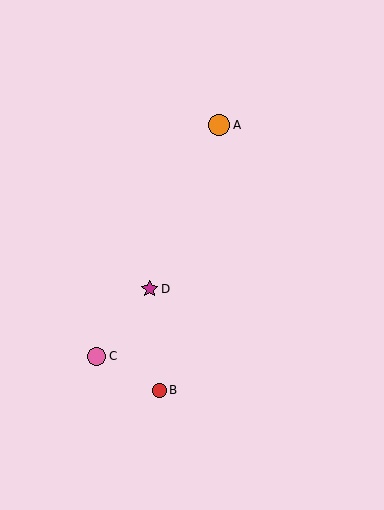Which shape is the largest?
The orange circle (labeled A) is the largest.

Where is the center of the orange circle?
The center of the orange circle is at (219, 125).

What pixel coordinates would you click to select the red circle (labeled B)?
Click at (159, 390) to select the red circle B.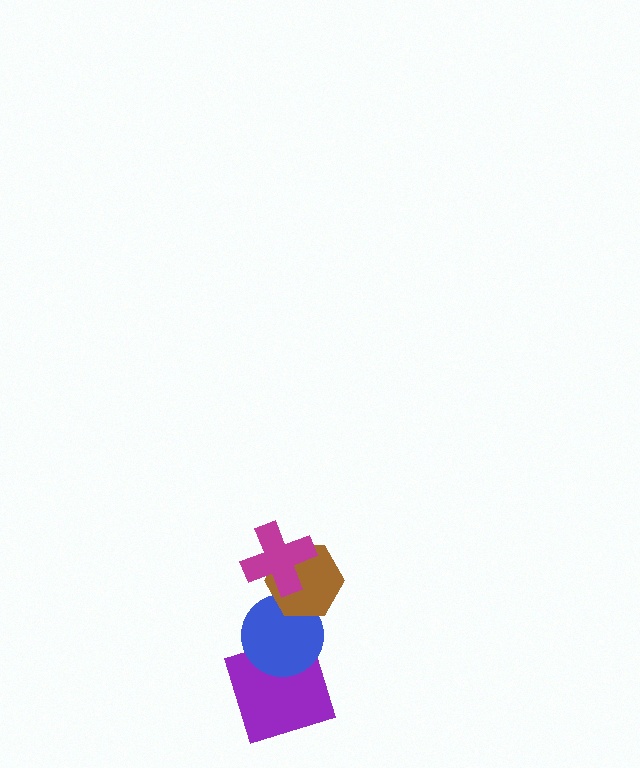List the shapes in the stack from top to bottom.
From top to bottom: the magenta cross, the brown hexagon, the blue circle, the purple square.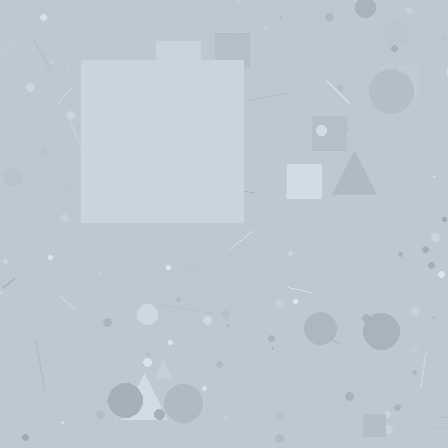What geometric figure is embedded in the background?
A square is embedded in the background.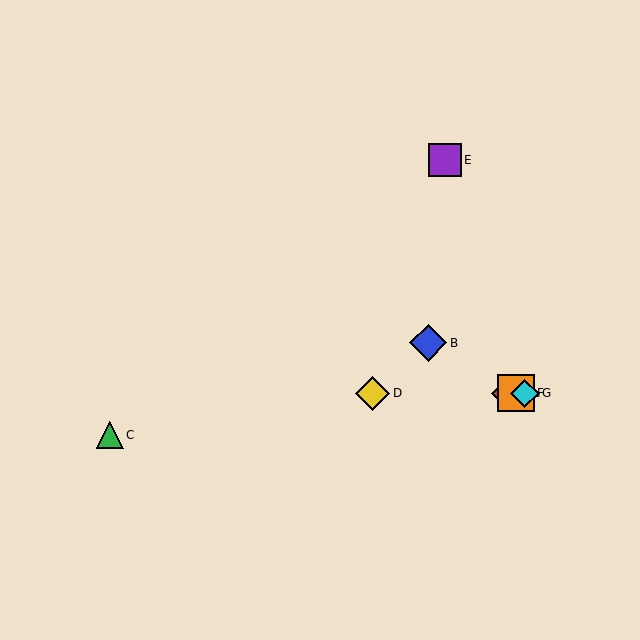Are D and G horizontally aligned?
Yes, both are at y≈393.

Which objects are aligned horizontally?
Objects A, D, F, G are aligned horizontally.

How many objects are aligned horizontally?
4 objects (A, D, F, G) are aligned horizontally.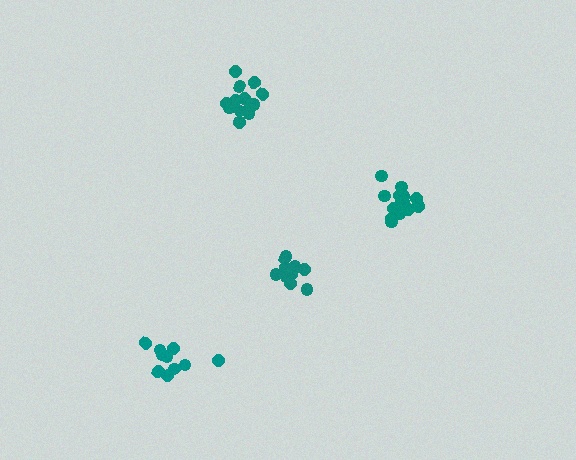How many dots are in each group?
Group 1: 15 dots, Group 2: 10 dots, Group 3: 15 dots, Group 4: 12 dots (52 total).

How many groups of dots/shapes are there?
There are 4 groups.